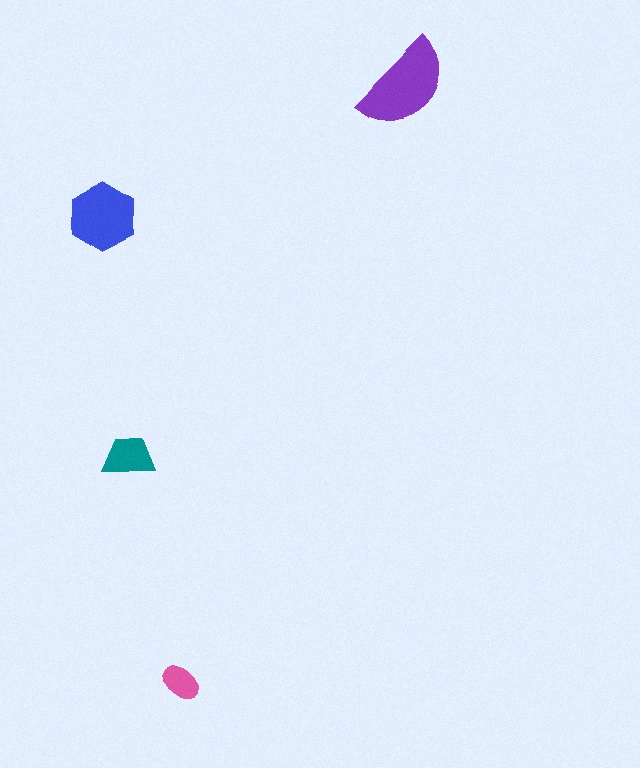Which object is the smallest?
The pink ellipse.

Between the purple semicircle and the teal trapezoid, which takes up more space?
The purple semicircle.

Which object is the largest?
The purple semicircle.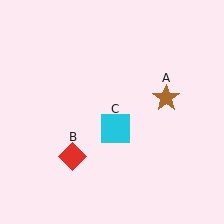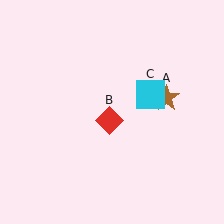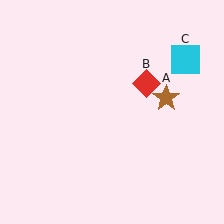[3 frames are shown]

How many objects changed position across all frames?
2 objects changed position: red diamond (object B), cyan square (object C).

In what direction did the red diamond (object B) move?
The red diamond (object B) moved up and to the right.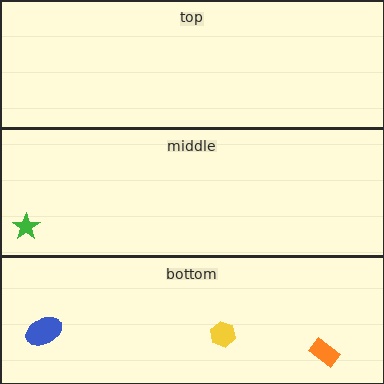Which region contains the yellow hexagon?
The bottom region.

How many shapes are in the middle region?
1.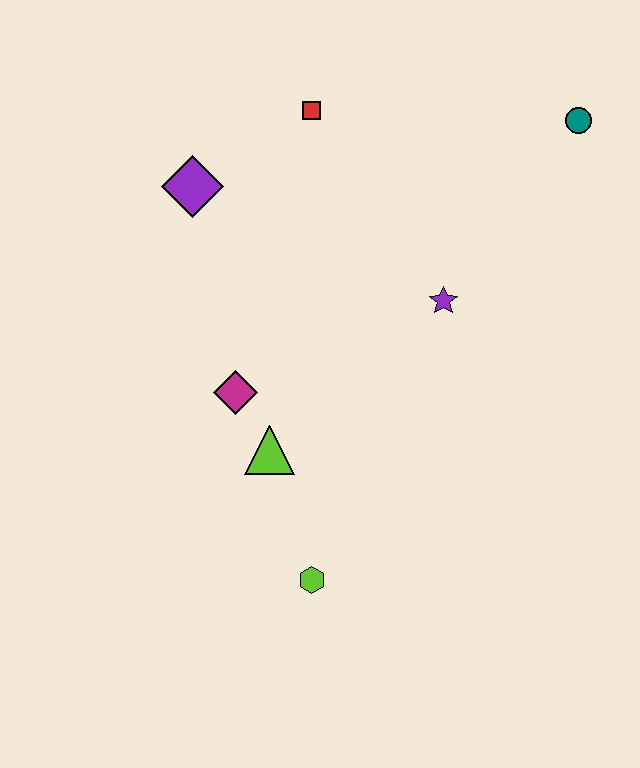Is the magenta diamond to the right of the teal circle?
No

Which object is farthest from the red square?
The lime hexagon is farthest from the red square.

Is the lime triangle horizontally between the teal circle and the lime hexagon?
No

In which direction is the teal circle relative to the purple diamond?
The teal circle is to the right of the purple diamond.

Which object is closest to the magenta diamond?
The lime triangle is closest to the magenta diamond.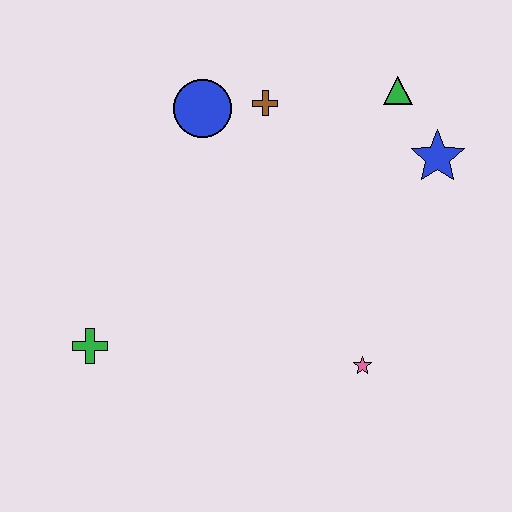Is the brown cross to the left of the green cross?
No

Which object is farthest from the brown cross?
The green cross is farthest from the brown cross.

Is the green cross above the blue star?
No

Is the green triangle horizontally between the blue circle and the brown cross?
No